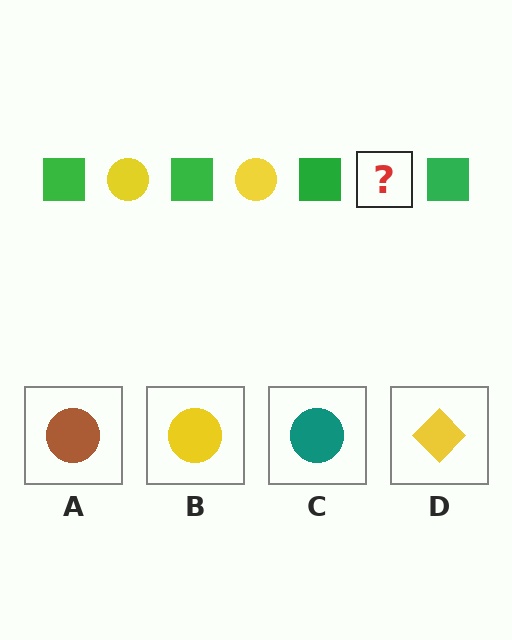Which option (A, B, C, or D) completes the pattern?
B.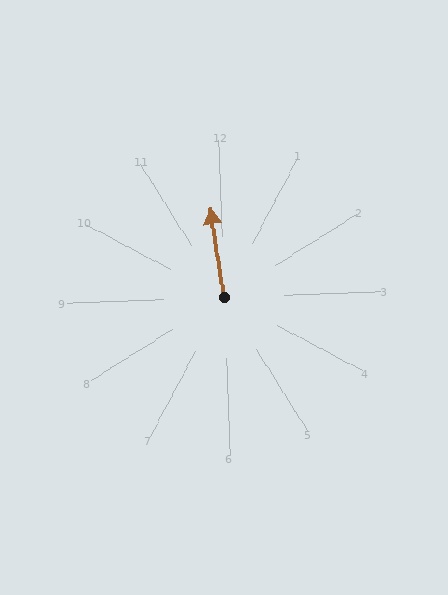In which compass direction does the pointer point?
North.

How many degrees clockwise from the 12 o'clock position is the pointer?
Approximately 353 degrees.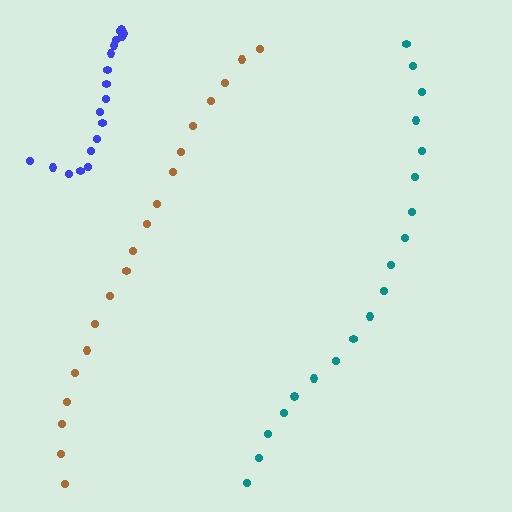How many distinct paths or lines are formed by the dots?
There are 3 distinct paths.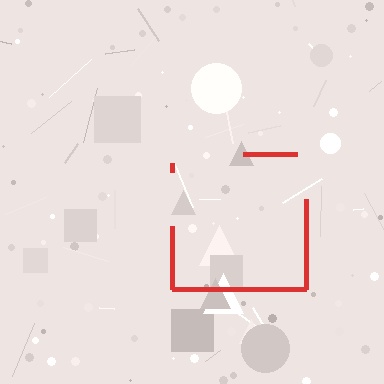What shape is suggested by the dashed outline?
The dashed outline suggests a square.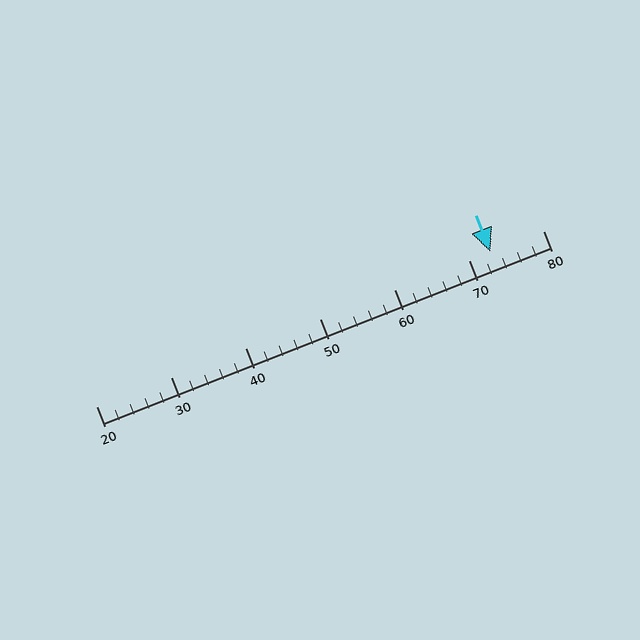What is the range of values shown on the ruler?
The ruler shows values from 20 to 80.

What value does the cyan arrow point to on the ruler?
The cyan arrow points to approximately 73.